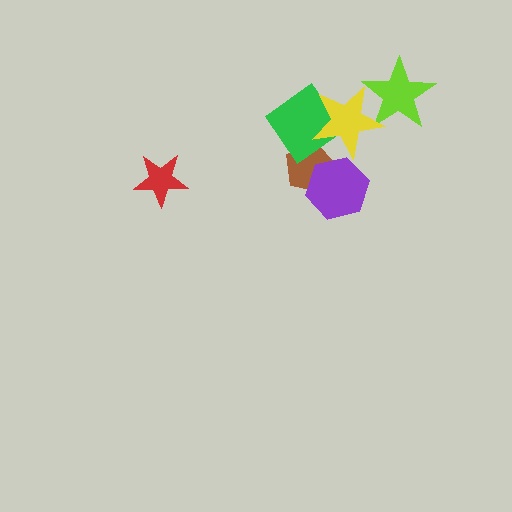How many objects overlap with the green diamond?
2 objects overlap with the green diamond.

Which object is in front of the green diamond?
The yellow star is in front of the green diamond.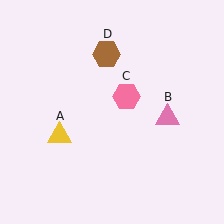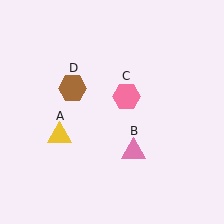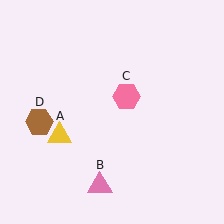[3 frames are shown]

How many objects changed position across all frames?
2 objects changed position: pink triangle (object B), brown hexagon (object D).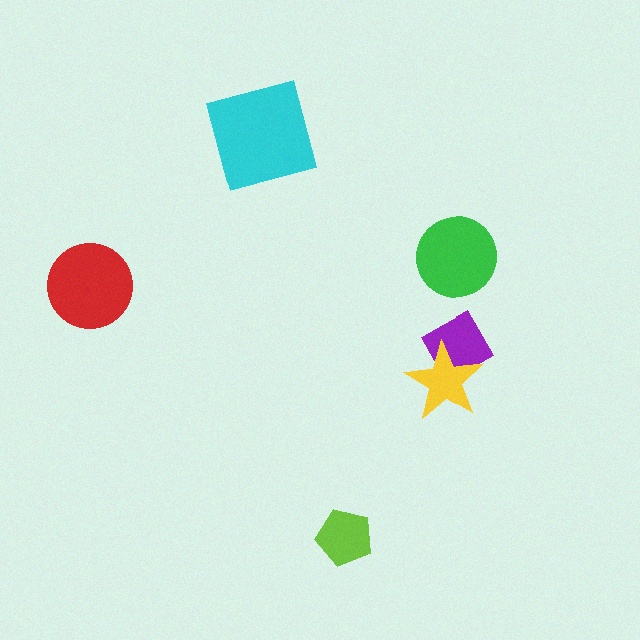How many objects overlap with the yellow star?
1 object overlaps with the yellow star.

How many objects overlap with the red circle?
0 objects overlap with the red circle.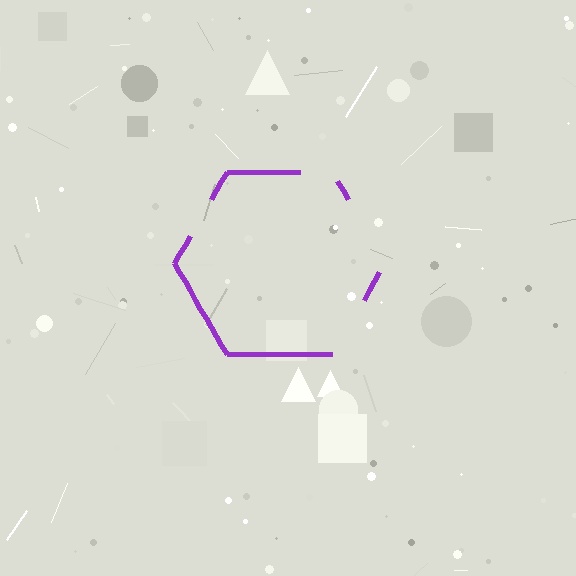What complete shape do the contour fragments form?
The contour fragments form a hexagon.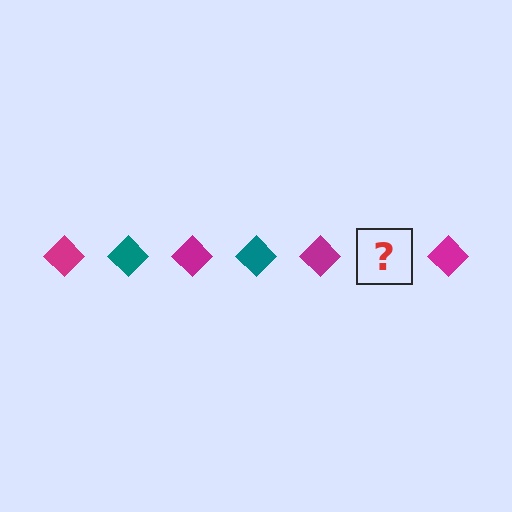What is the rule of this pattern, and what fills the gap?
The rule is that the pattern cycles through magenta, teal diamonds. The gap should be filled with a teal diamond.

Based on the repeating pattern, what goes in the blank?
The blank should be a teal diamond.